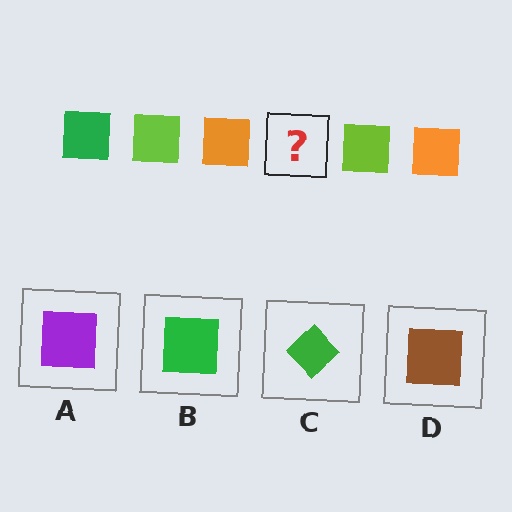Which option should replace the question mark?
Option B.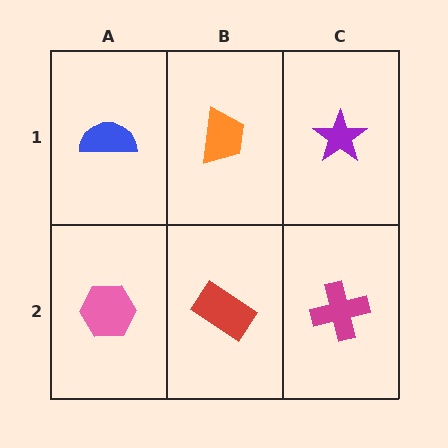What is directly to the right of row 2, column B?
A magenta cross.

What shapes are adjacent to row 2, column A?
A blue semicircle (row 1, column A), a red rectangle (row 2, column B).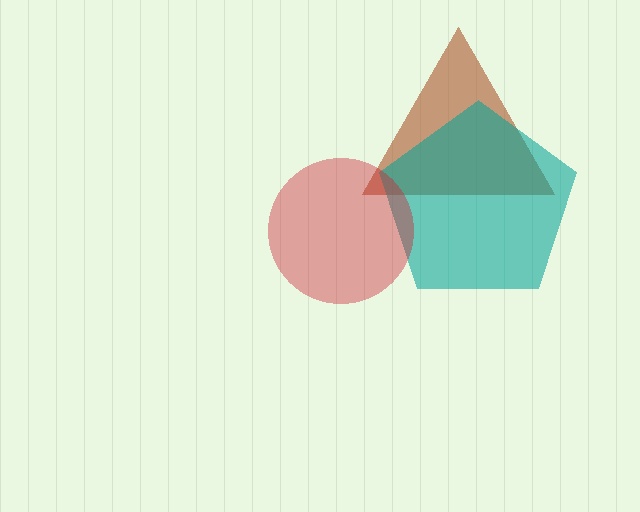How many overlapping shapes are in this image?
There are 3 overlapping shapes in the image.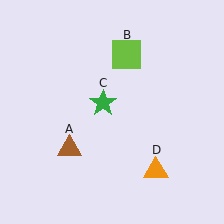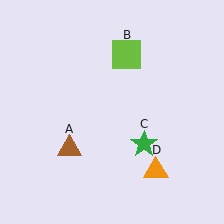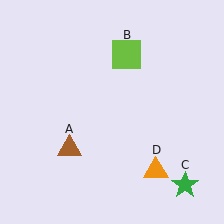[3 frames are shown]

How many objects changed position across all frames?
1 object changed position: green star (object C).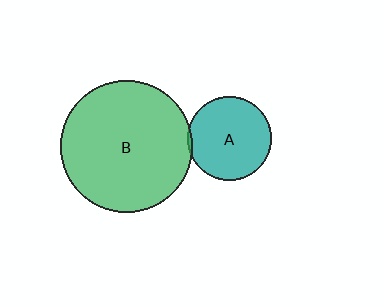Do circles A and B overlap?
Yes.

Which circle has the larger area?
Circle B (green).